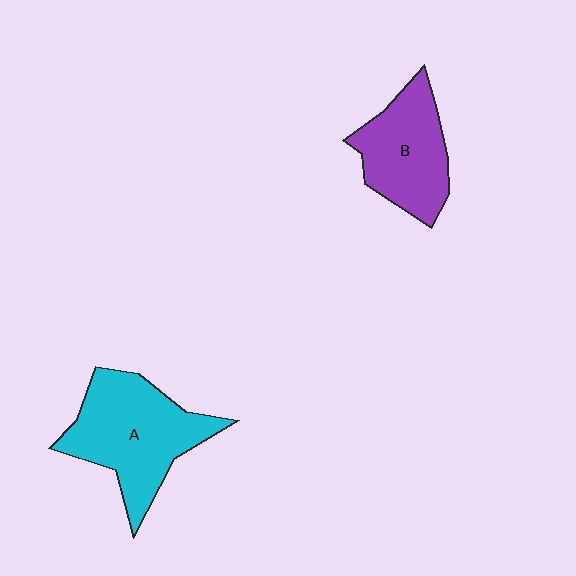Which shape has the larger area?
Shape A (cyan).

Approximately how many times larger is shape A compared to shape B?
Approximately 1.3 times.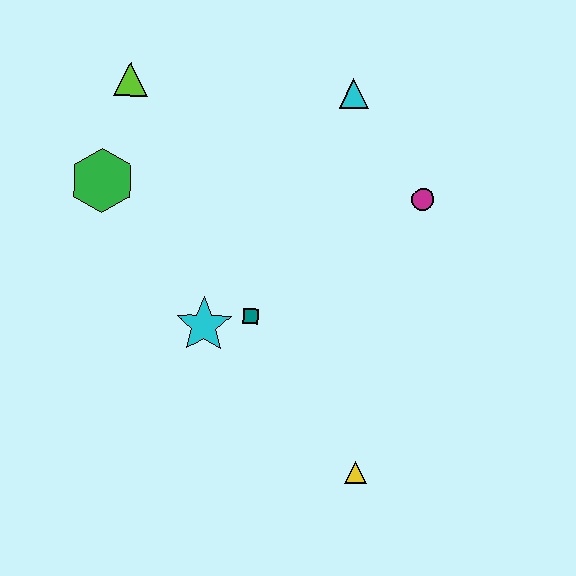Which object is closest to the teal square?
The cyan star is closest to the teal square.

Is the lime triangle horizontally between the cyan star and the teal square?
No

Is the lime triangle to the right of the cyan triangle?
No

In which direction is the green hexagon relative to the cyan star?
The green hexagon is above the cyan star.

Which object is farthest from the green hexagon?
The yellow triangle is farthest from the green hexagon.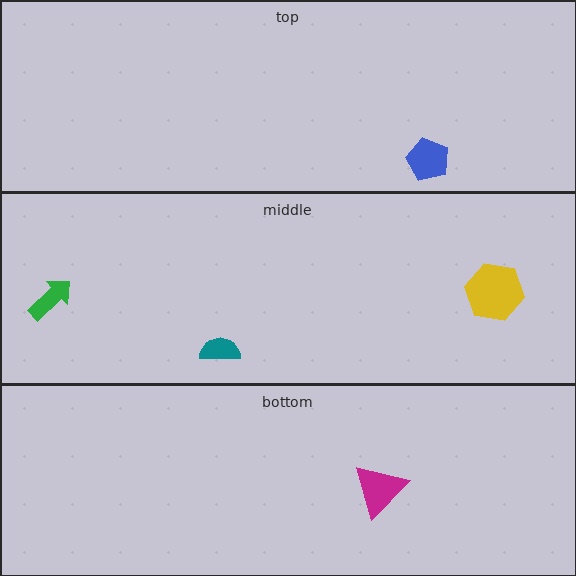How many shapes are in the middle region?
3.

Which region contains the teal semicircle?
The middle region.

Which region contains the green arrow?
The middle region.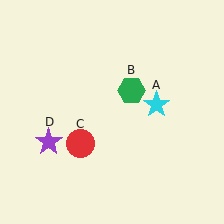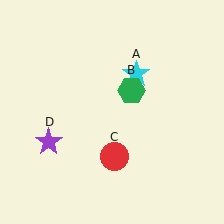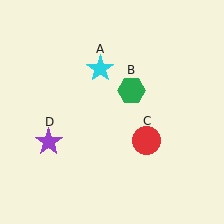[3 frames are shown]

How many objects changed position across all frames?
2 objects changed position: cyan star (object A), red circle (object C).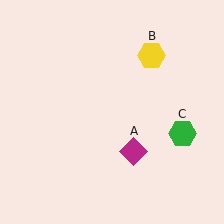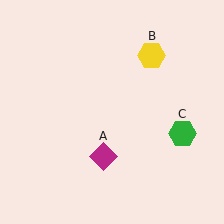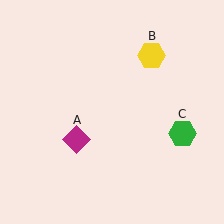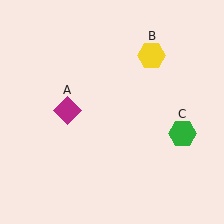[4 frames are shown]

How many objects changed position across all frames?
1 object changed position: magenta diamond (object A).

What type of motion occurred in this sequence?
The magenta diamond (object A) rotated clockwise around the center of the scene.